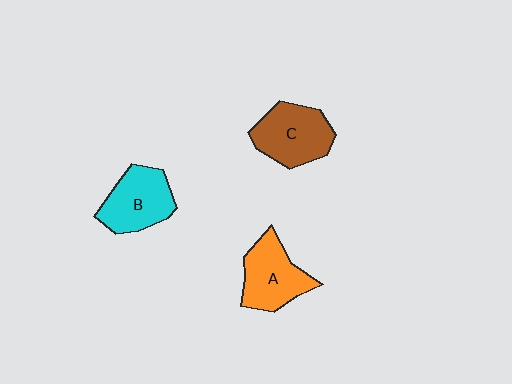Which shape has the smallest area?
Shape A (orange).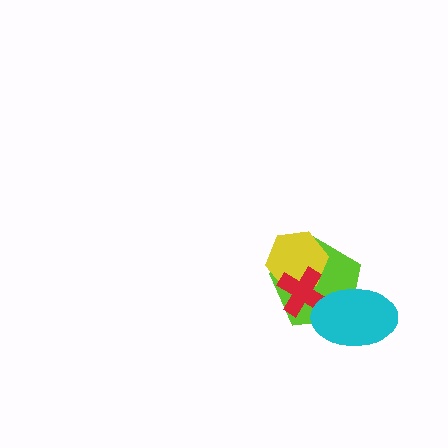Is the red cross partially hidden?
Yes, it is partially covered by another shape.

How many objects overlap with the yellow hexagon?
2 objects overlap with the yellow hexagon.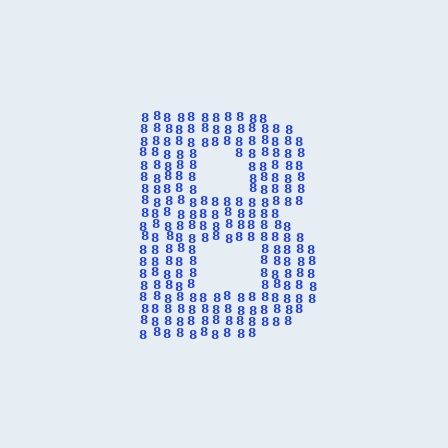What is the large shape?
The large shape is the letter B.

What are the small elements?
The small elements are digit 8's.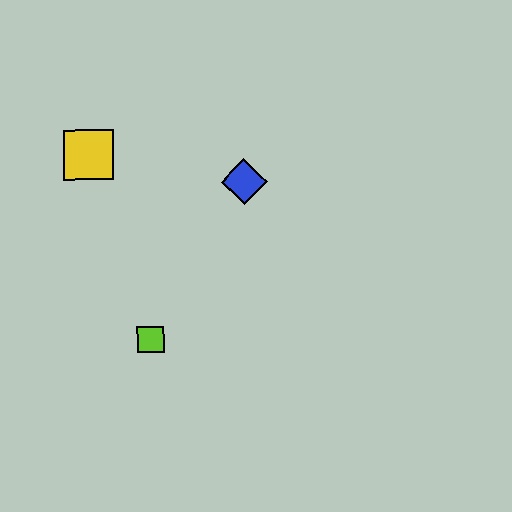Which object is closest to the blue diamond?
The yellow square is closest to the blue diamond.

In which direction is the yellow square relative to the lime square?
The yellow square is above the lime square.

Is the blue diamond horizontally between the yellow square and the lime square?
No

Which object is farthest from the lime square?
The yellow square is farthest from the lime square.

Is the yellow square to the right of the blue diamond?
No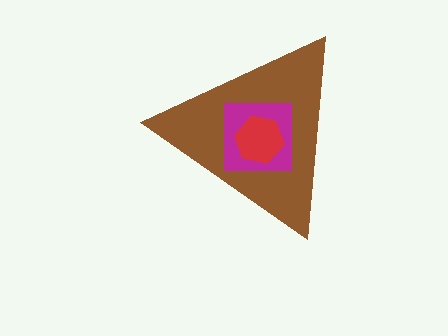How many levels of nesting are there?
3.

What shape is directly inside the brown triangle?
The magenta square.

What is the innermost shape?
The red hexagon.